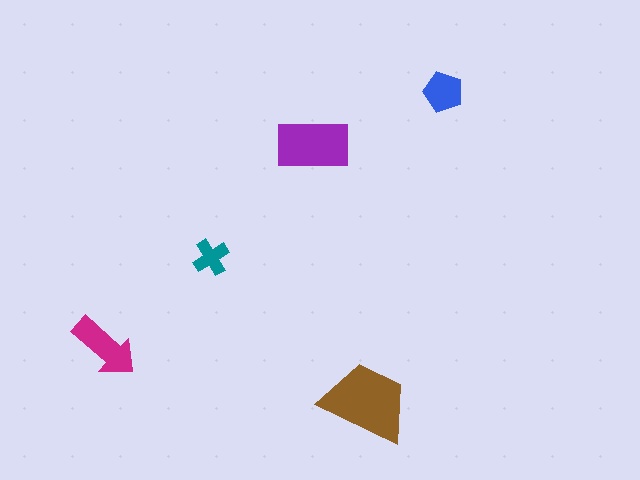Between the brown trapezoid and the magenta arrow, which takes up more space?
The brown trapezoid.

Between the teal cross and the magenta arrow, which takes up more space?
The magenta arrow.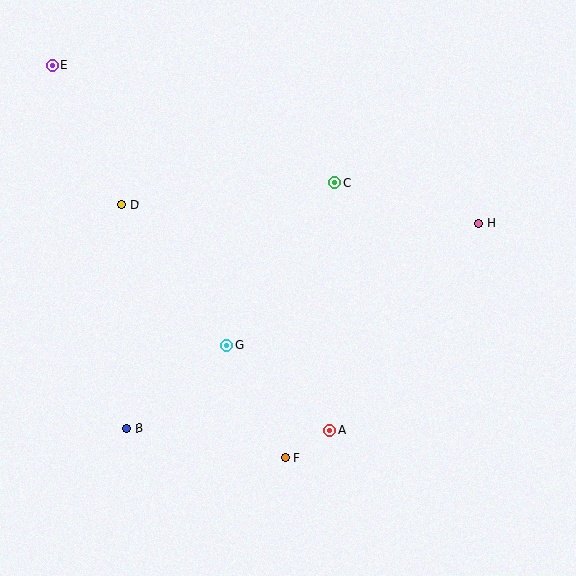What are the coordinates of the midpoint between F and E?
The midpoint between F and E is at (169, 261).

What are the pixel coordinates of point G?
Point G is at (227, 346).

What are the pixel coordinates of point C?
Point C is at (334, 182).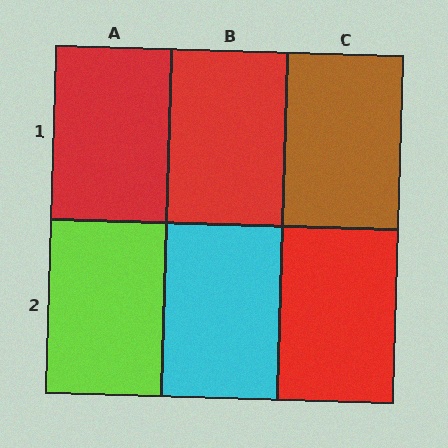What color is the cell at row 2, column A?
Lime.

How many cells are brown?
1 cell is brown.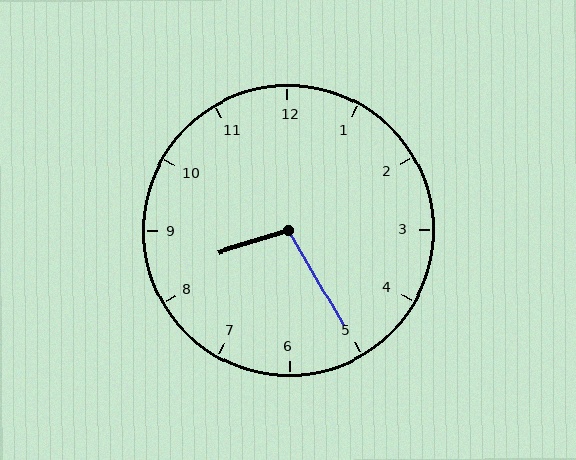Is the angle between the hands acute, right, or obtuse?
It is obtuse.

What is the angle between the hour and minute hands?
Approximately 102 degrees.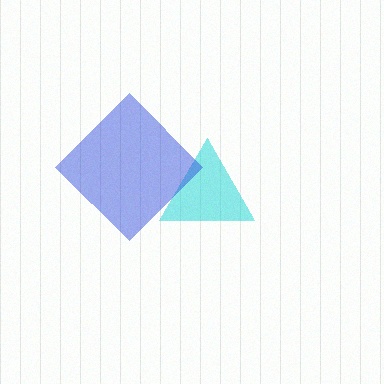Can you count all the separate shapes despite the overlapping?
Yes, there are 2 separate shapes.